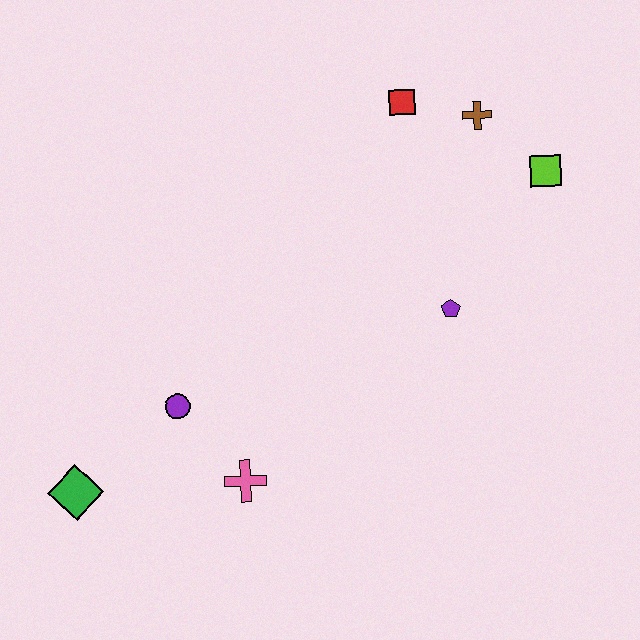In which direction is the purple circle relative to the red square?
The purple circle is below the red square.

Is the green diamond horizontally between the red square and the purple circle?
No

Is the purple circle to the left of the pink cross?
Yes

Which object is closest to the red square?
The brown cross is closest to the red square.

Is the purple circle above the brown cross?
No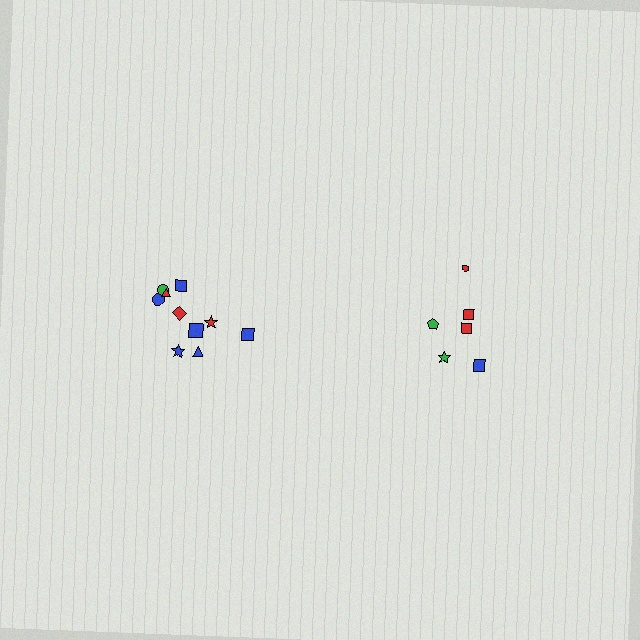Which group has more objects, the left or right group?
The left group.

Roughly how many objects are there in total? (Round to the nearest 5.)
Roughly 15 objects in total.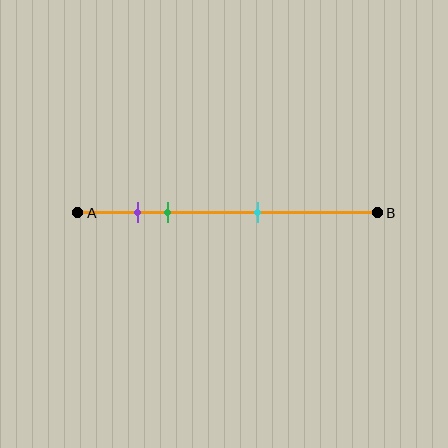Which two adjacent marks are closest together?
The purple and green marks are the closest adjacent pair.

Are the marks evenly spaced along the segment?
No, the marks are not evenly spaced.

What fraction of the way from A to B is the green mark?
The green mark is approximately 30% (0.3) of the way from A to B.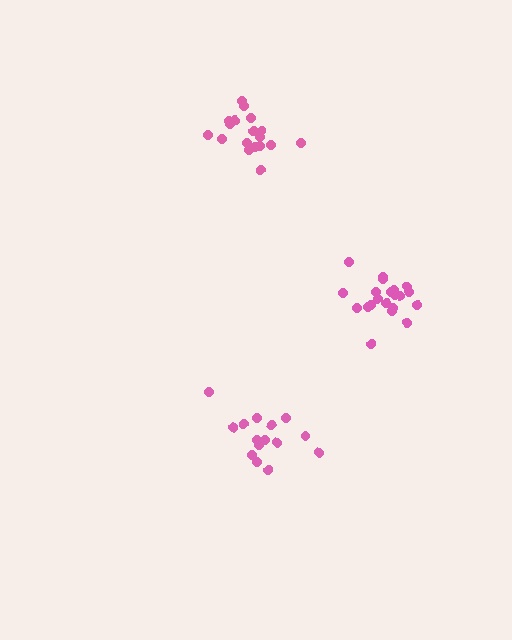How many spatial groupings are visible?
There are 3 spatial groupings.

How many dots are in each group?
Group 1: 18 dots, Group 2: 15 dots, Group 3: 21 dots (54 total).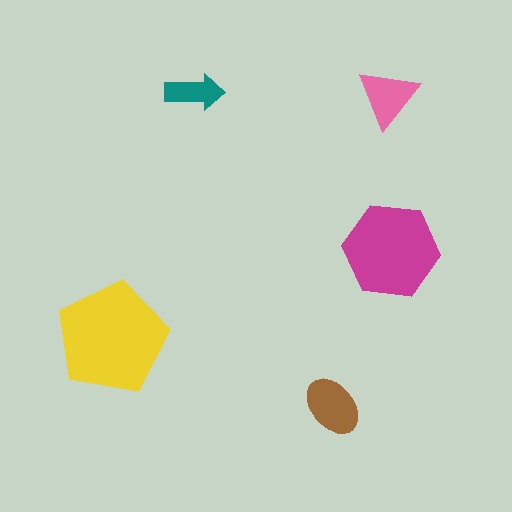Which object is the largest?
The yellow pentagon.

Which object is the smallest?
The teal arrow.